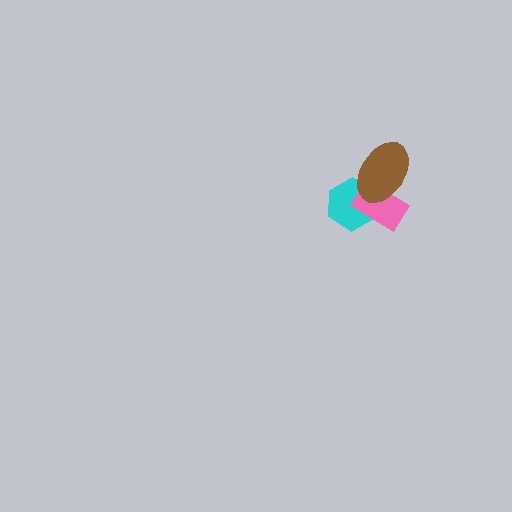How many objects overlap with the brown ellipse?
2 objects overlap with the brown ellipse.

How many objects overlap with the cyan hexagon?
2 objects overlap with the cyan hexagon.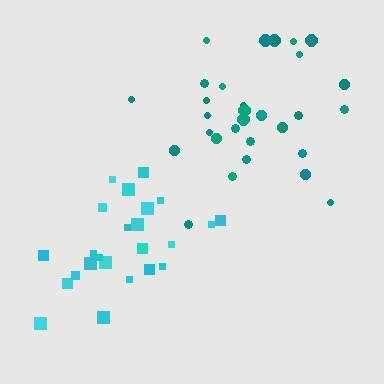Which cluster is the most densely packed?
Cyan.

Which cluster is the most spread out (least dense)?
Teal.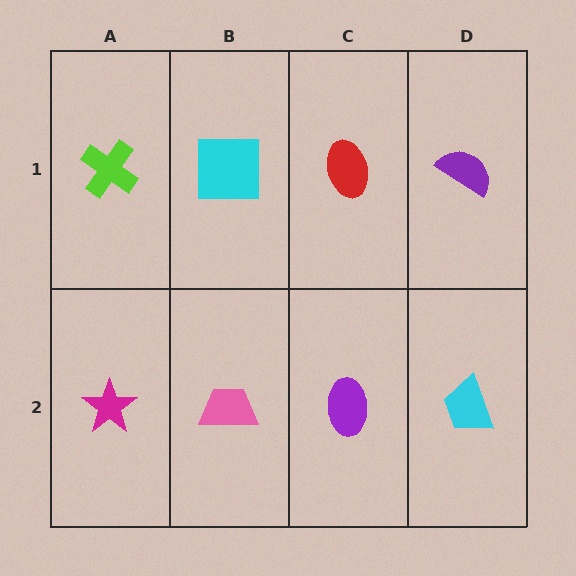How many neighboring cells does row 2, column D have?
2.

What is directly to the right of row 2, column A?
A pink trapezoid.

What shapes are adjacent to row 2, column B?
A cyan square (row 1, column B), a magenta star (row 2, column A), a purple ellipse (row 2, column C).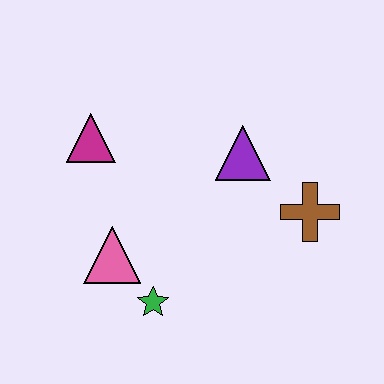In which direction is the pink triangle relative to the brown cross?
The pink triangle is to the left of the brown cross.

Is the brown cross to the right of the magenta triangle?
Yes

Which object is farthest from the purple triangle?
The green star is farthest from the purple triangle.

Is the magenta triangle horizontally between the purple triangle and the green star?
No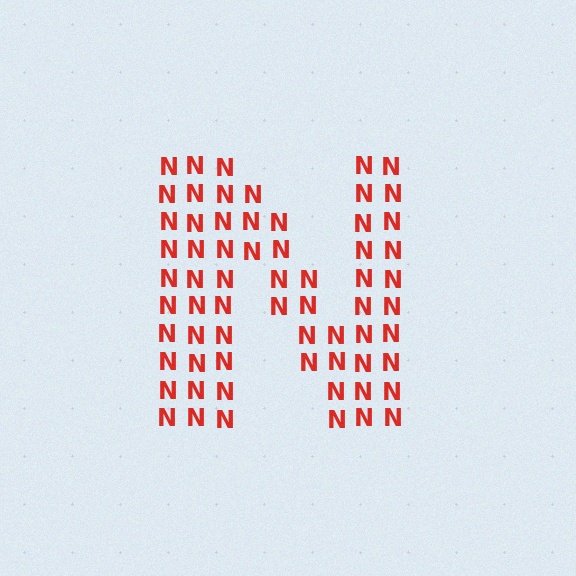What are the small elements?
The small elements are letter N's.